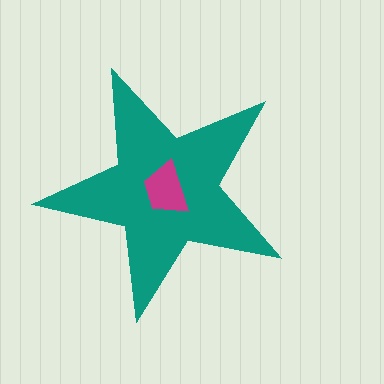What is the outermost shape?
The teal star.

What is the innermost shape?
The magenta trapezoid.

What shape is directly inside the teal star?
The magenta trapezoid.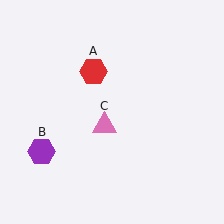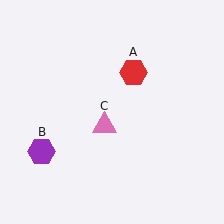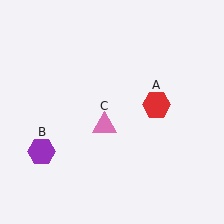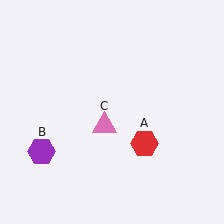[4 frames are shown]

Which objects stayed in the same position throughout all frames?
Purple hexagon (object B) and pink triangle (object C) remained stationary.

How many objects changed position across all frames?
1 object changed position: red hexagon (object A).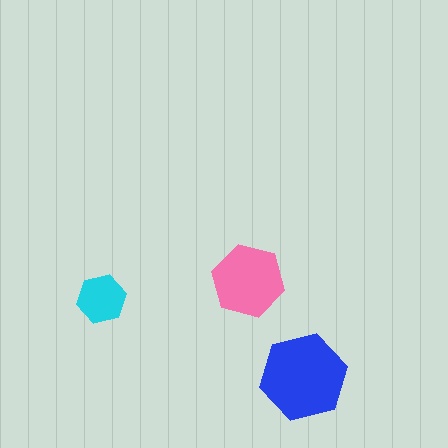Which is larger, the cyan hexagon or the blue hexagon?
The blue one.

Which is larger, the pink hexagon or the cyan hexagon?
The pink one.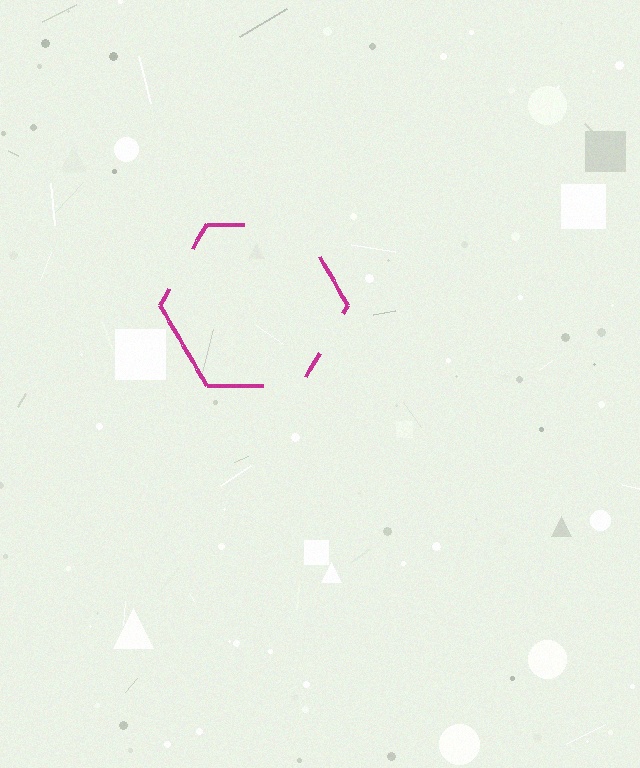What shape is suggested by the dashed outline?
The dashed outline suggests a hexagon.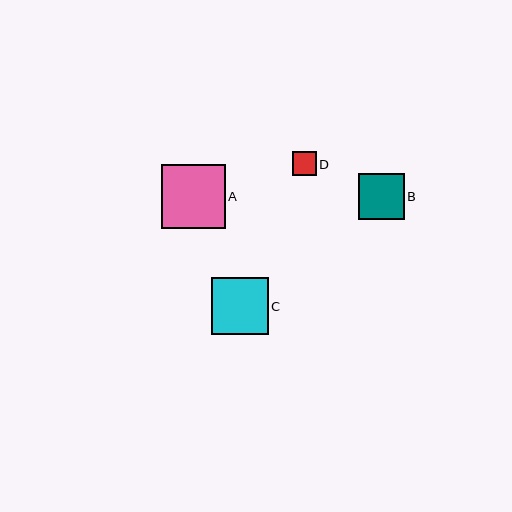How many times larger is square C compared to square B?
Square C is approximately 1.2 times the size of square B.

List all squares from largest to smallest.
From largest to smallest: A, C, B, D.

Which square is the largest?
Square A is the largest with a size of approximately 64 pixels.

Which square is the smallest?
Square D is the smallest with a size of approximately 24 pixels.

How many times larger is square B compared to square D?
Square B is approximately 1.9 times the size of square D.